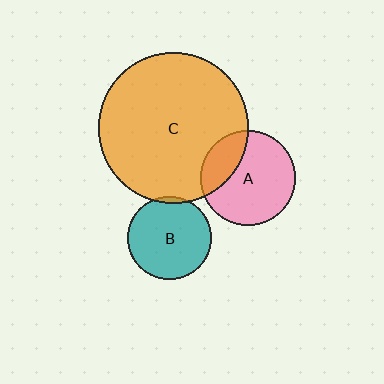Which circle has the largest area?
Circle C (orange).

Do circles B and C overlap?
Yes.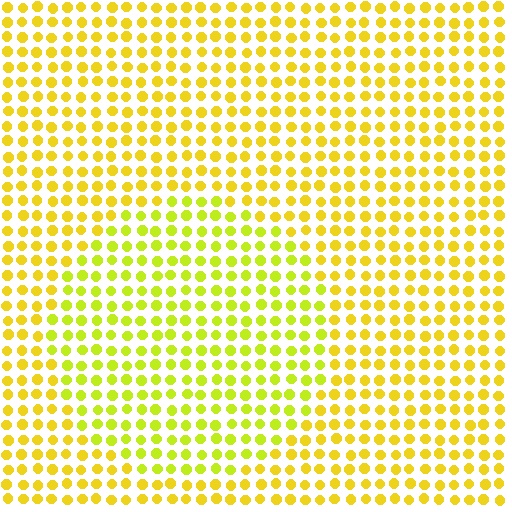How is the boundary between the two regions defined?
The boundary is defined purely by a slight shift in hue (about 21 degrees). Spacing, size, and orientation are identical on both sides.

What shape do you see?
I see a circle.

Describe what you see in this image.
The image is filled with small yellow elements in a uniform arrangement. A circle-shaped region is visible where the elements are tinted to a slightly different hue, forming a subtle color boundary.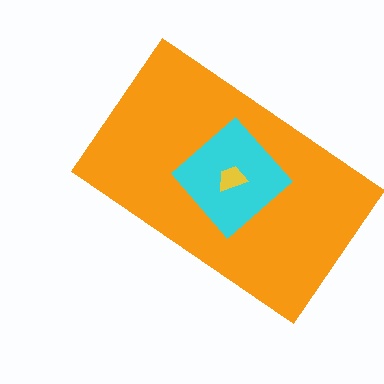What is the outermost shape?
The orange rectangle.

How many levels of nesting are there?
3.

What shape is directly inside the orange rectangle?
The cyan diamond.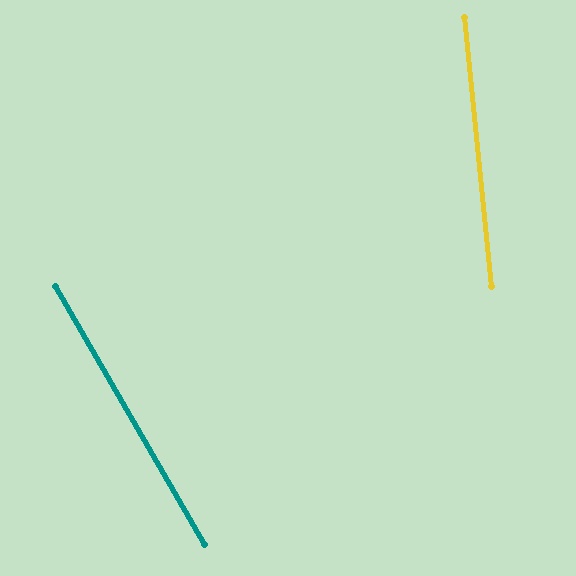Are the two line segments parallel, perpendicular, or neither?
Neither parallel nor perpendicular — they differ by about 24°.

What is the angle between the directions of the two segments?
Approximately 24 degrees.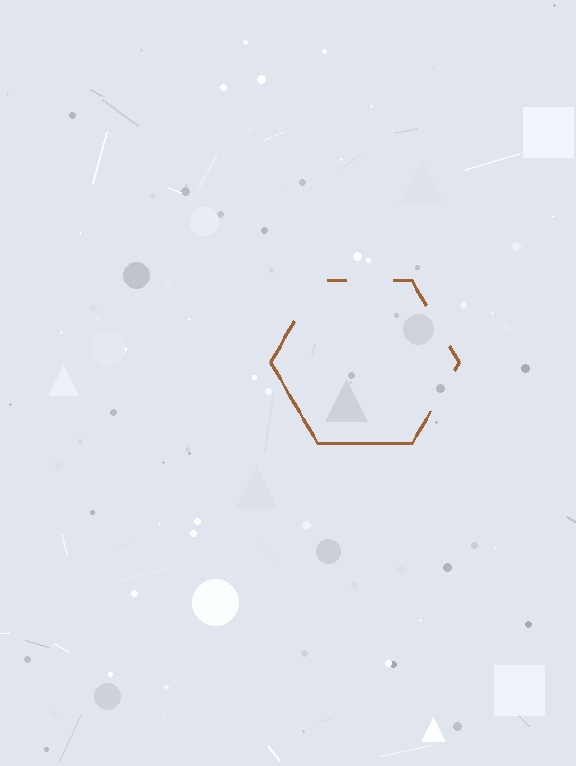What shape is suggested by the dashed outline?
The dashed outline suggests a hexagon.